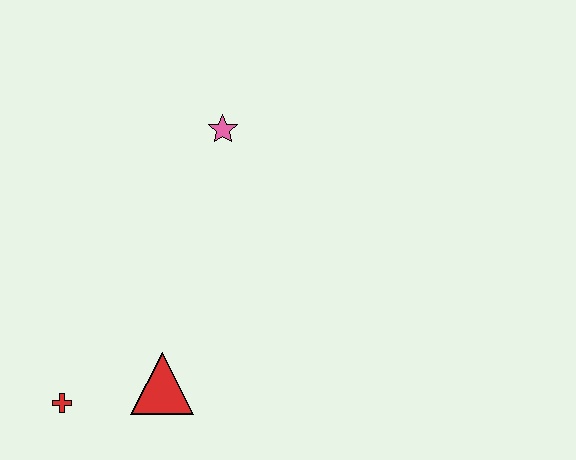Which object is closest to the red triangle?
The red cross is closest to the red triangle.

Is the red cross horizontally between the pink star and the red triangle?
No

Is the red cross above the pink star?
No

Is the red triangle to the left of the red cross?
No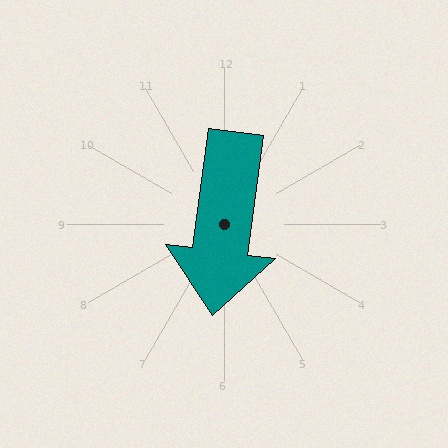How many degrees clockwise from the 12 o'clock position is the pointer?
Approximately 187 degrees.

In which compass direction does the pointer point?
South.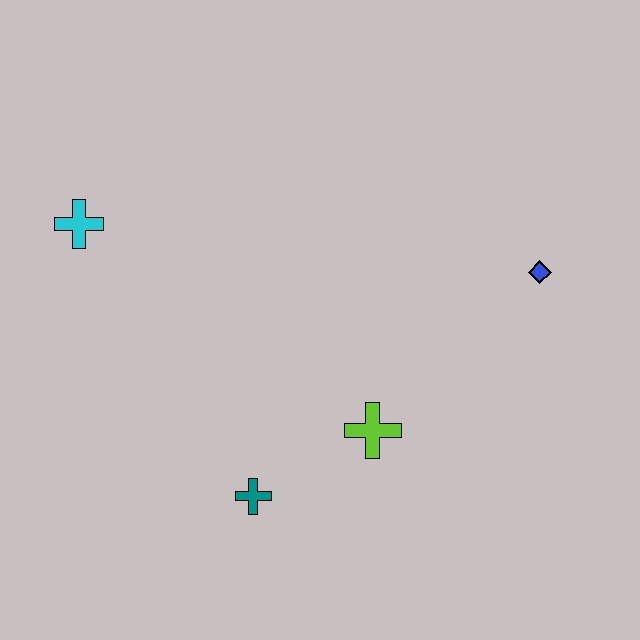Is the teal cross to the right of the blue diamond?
No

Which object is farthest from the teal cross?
The blue diamond is farthest from the teal cross.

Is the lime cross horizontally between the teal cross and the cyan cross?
No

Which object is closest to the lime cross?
The teal cross is closest to the lime cross.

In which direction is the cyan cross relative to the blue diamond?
The cyan cross is to the left of the blue diamond.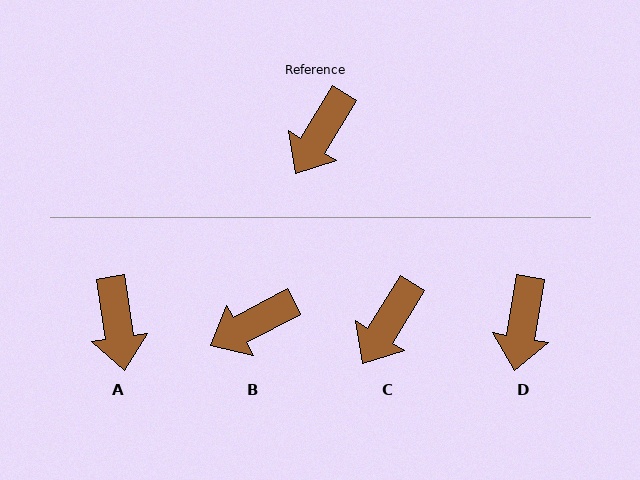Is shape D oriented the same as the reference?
No, it is off by about 22 degrees.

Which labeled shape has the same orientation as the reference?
C.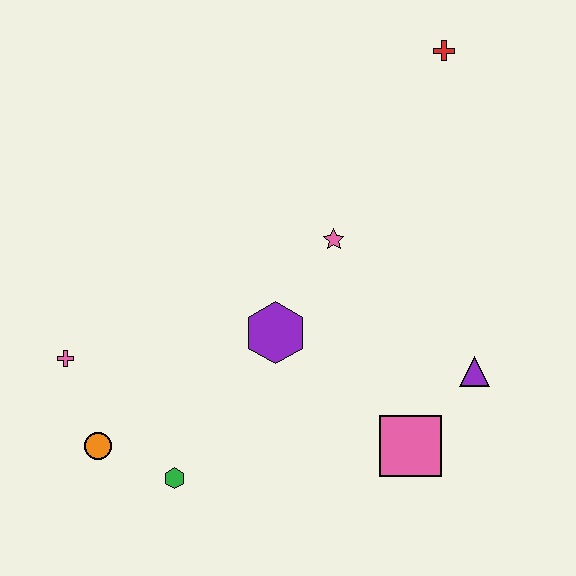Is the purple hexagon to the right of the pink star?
No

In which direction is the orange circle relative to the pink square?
The orange circle is to the left of the pink square.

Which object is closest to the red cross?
The pink star is closest to the red cross.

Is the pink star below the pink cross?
No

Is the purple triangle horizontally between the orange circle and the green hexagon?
No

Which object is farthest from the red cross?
The orange circle is farthest from the red cross.